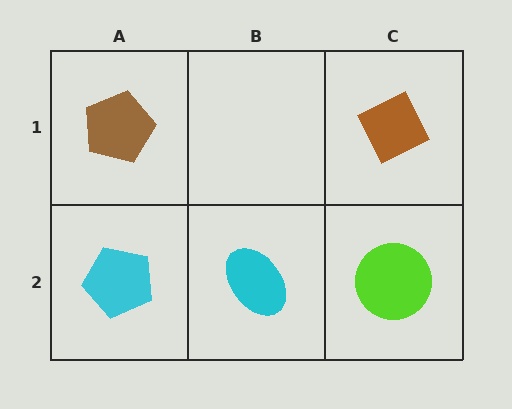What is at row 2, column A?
A cyan pentagon.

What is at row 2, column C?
A lime circle.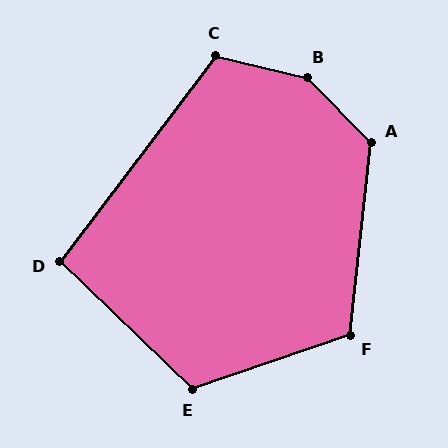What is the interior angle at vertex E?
Approximately 117 degrees (obtuse).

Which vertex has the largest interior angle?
B, at approximately 148 degrees.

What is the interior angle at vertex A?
Approximately 129 degrees (obtuse).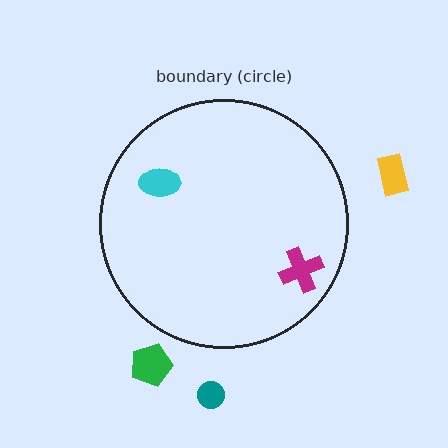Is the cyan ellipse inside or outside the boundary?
Inside.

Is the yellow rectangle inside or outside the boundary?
Outside.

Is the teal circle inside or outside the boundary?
Outside.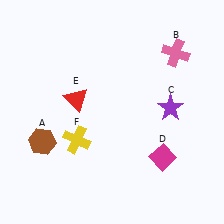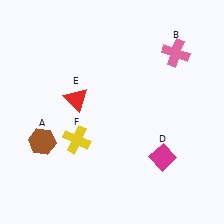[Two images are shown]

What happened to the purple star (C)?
The purple star (C) was removed in Image 2. It was in the top-right area of Image 1.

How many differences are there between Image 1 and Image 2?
There is 1 difference between the two images.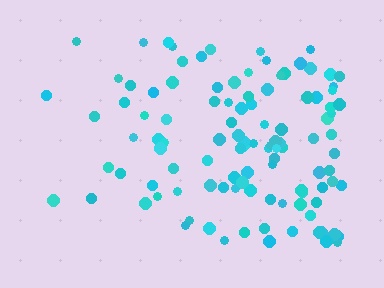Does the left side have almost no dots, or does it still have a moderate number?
Still a moderate number, just noticeably fewer than the right.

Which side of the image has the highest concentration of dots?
The right.